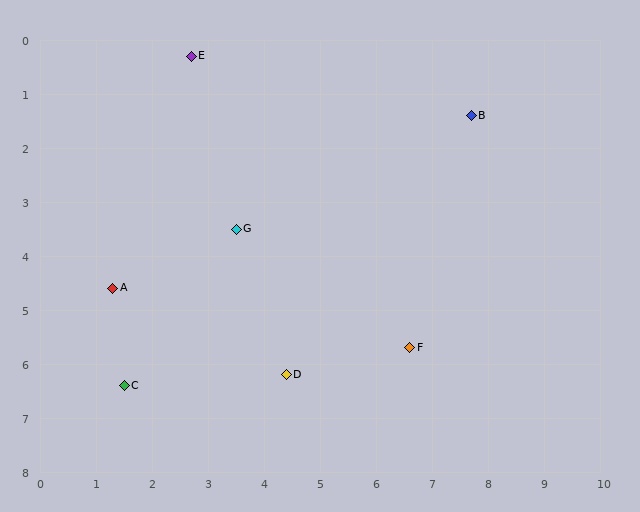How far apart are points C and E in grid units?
Points C and E are about 6.2 grid units apart.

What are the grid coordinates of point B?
Point B is at approximately (7.7, 1.4).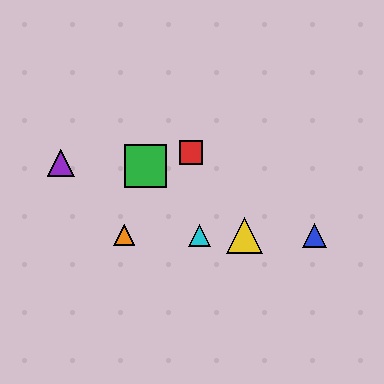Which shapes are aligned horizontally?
The blue triangle, the yellow triangle, the orange triangle, the cyan triangle are aligned horizontally.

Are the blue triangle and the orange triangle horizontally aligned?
Yes, both are at y≈235.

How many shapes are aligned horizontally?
4 shapes (the blue triangle, the yellow triangle, the orange triangle, the cyan triangle) are aligned horizontally.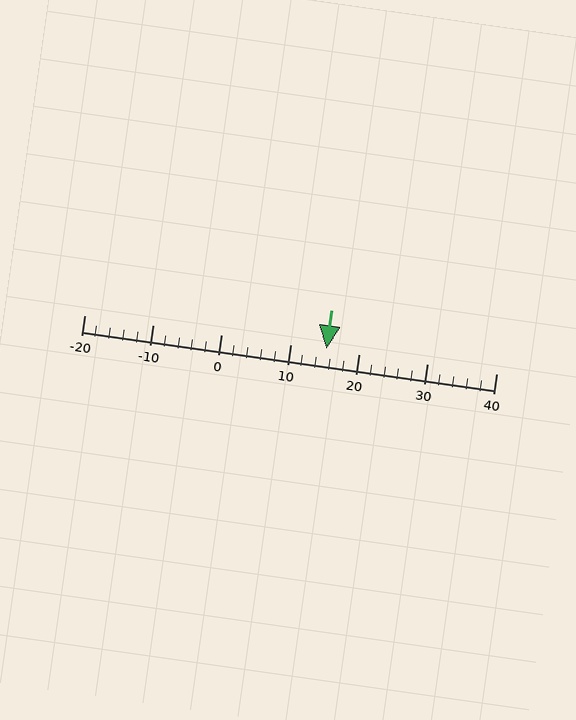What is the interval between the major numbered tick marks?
The major tick marks are spaced 10 units apart.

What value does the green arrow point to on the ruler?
The green arrow points to approximately 15.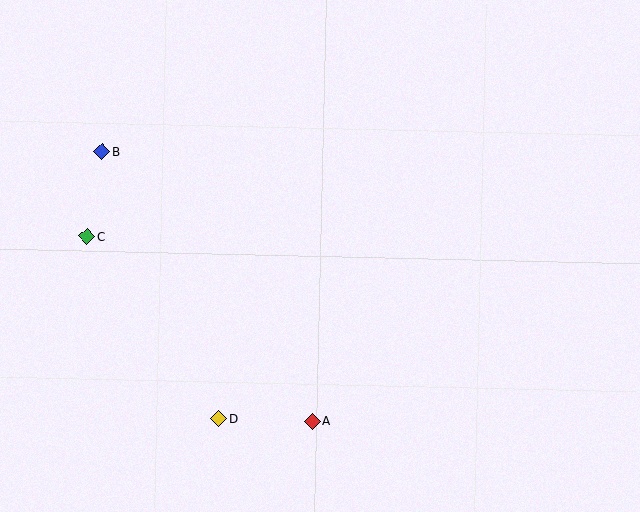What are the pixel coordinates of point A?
Point A is at (313, 421).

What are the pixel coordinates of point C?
Point C is at (87, 236).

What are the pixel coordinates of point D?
Point D is at (219, 418).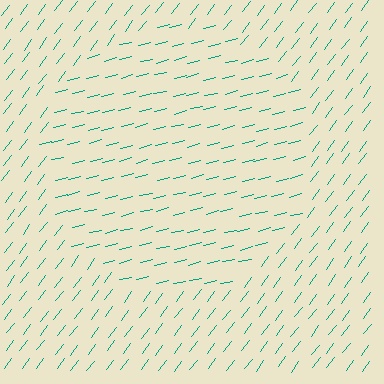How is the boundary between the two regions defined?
The boundary is defined purely by a change in line orientation (approximately 39 degrees difference). All lines are the same color and thickness.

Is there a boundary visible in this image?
Yes, there is a texture boundary formed by a change in line orientation.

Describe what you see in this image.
The image is filled with small teal line segments. A circle region in the image has lines oriented differently from the surrounding lines, creating a visible texture boundary.